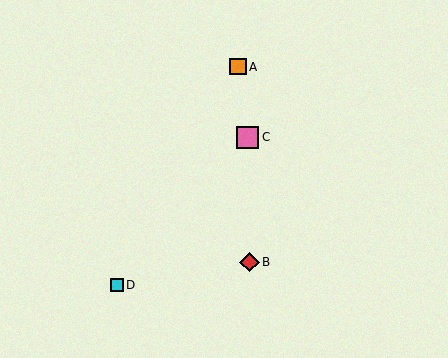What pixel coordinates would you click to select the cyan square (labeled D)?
Click at (117, 285) to select the cyan square D.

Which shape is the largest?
The pink square (labeled C) is the largest.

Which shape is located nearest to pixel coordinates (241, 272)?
The red diamond (labeled B) at (250, 262) is nearest to that location.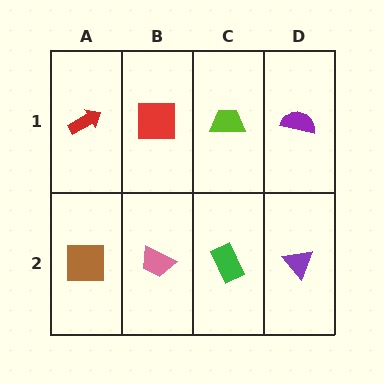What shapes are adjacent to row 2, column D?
A purple semicircle (row 1, column D), a green rectangle (row 2, column C).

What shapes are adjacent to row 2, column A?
A red arrow (row 1, column A), a pink trapezoid (row 2, column B).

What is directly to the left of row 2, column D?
A green rectangle.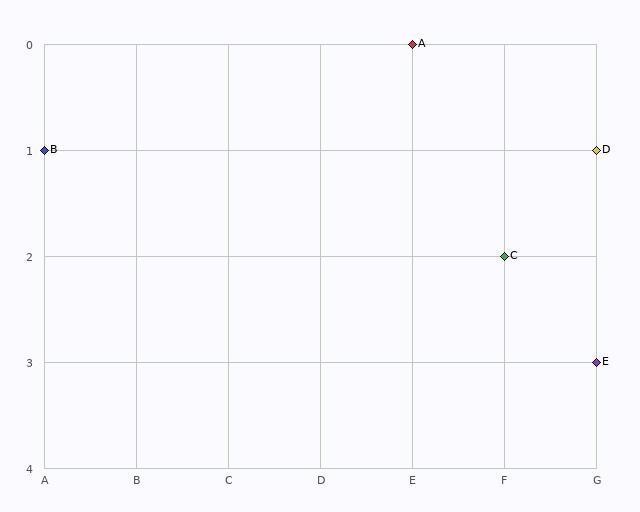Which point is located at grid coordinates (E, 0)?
Point A is at (E, 0).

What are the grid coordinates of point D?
Point D is at grid coordinates (G, 1).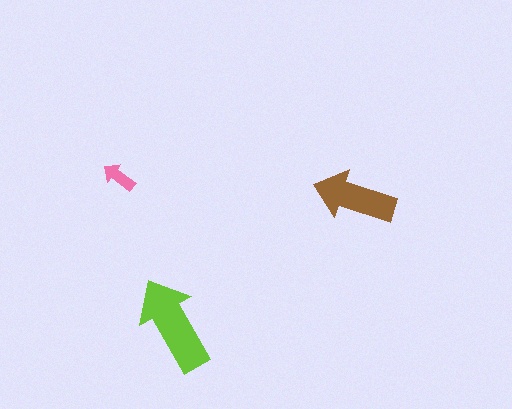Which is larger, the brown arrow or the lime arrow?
The lime one.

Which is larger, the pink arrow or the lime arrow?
The lime one.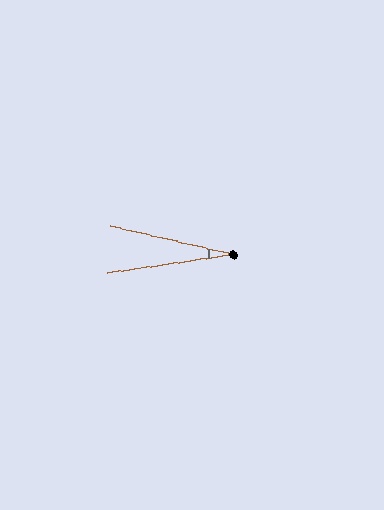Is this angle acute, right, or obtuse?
It is acute.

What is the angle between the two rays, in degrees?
Approximately 21 degrees.